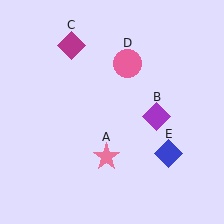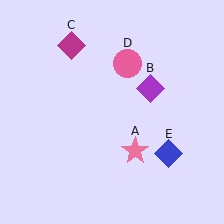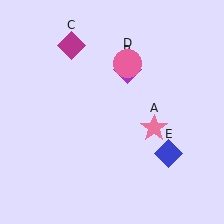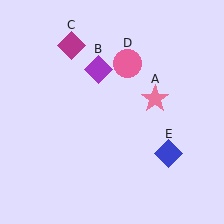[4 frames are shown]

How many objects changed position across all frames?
2 objects changed position: pink star (object A), purple diamond (object B).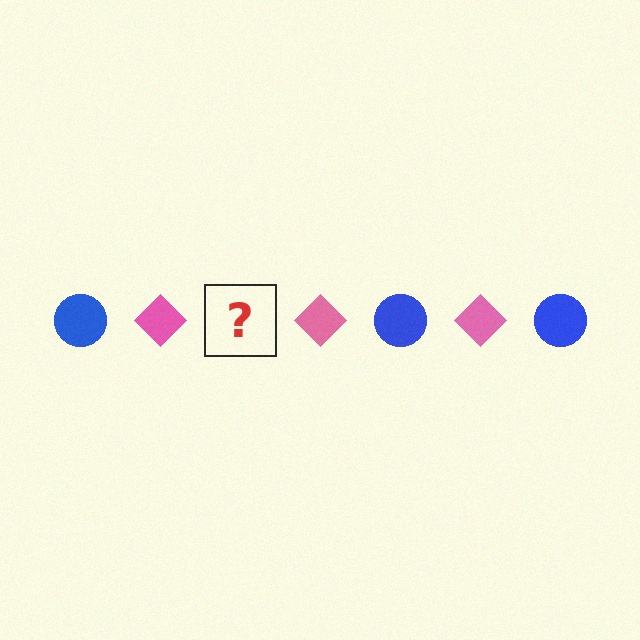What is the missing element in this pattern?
The missing element is a blue circle.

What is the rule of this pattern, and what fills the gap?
The rule is that the pattern alternates between blue circle and pink diamond. The gap should be filled with a blue circle.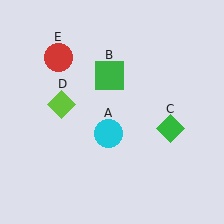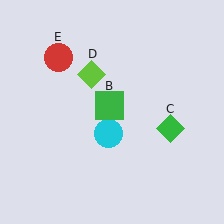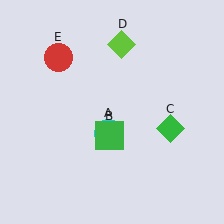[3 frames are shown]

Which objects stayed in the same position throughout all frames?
Cyan circle (object A) and green diamond (object C) and red circle (object E) remained stationary.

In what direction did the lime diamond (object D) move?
The lime diamond (object D) moved up and to the right.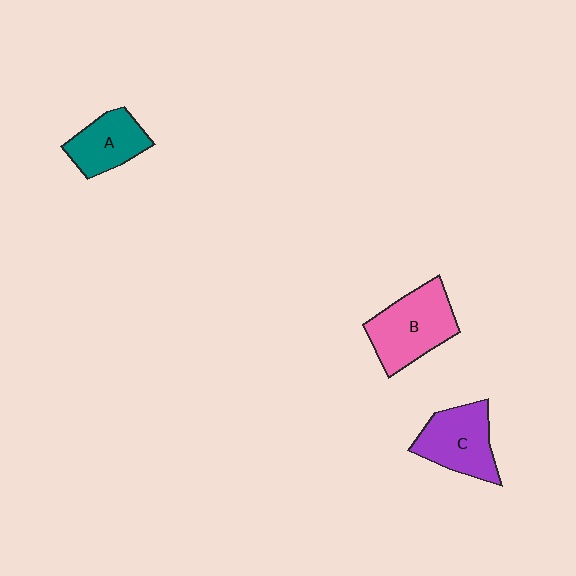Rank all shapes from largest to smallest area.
From largest to smallest: B (pink), C (purple), A (teal).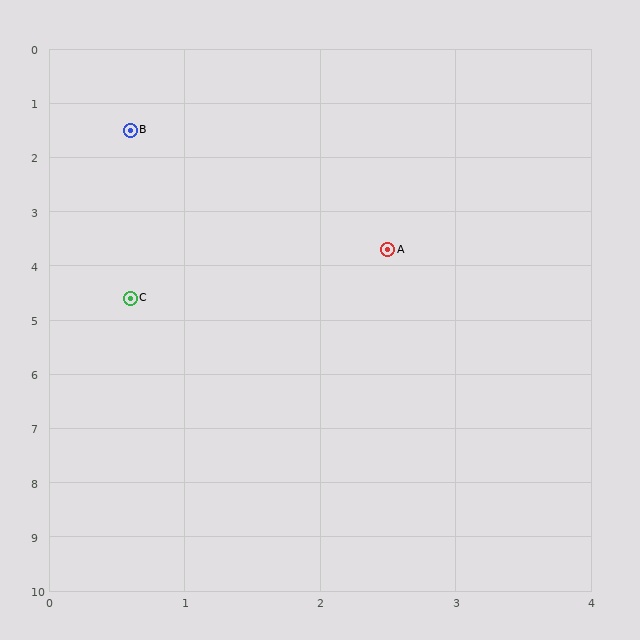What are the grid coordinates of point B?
Point B is at approximately (0.6, 1.5).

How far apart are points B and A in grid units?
Points B and A are about 2.9 grid units apart.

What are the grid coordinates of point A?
Point A is at approximately (2.5, 3.7).